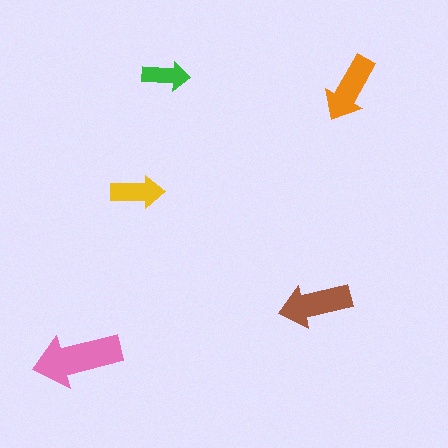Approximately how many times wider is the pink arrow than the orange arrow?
About 1.5 times wider.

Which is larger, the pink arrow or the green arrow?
The pink one.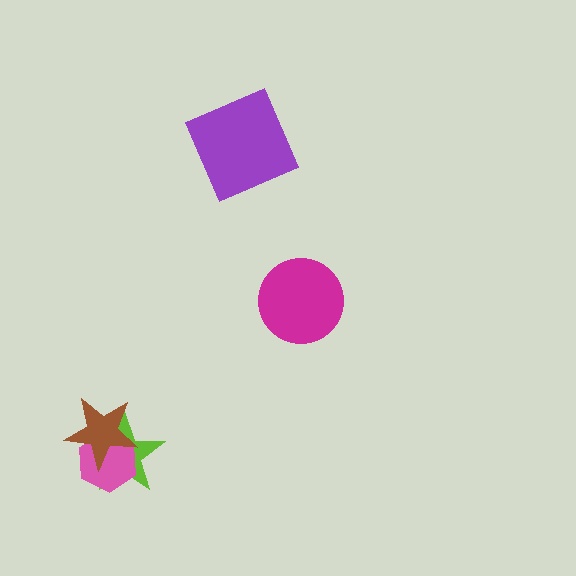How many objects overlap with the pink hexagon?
2 objects overlap with the pink hexagon.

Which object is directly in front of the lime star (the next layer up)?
The pink hexagon is directly in front of the lime star.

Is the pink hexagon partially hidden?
Yes, it is partially covered by another shape.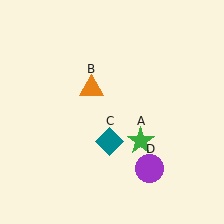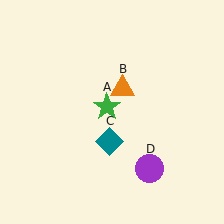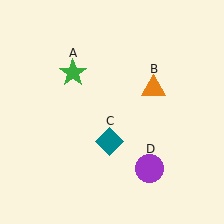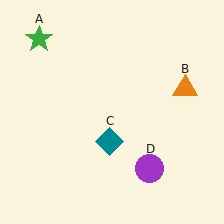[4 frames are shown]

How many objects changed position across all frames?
2 objects changed position: green star (object A), orange triangle (object B).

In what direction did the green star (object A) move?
The green star (object A) moved up and to the left.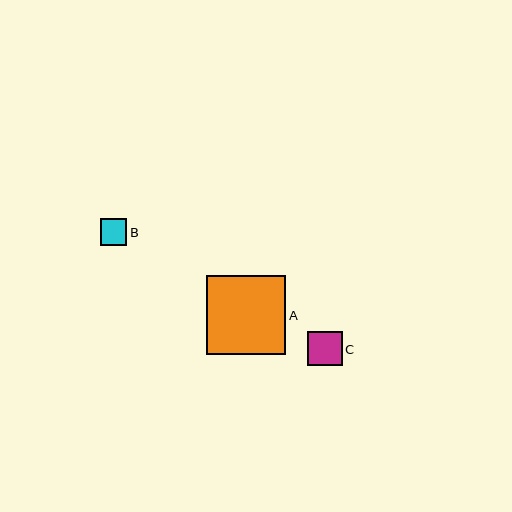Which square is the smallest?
Square B is the smallest with a size of approximately 26 pixels.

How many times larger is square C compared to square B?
Square C is approximately 1.3 times the size of square B.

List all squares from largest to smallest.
From largest to smallest: A, C, B.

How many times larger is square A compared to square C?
Square A is approximately 2.3 times the size of square C.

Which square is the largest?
Square A is the largest with a size of approximately 80 pixels.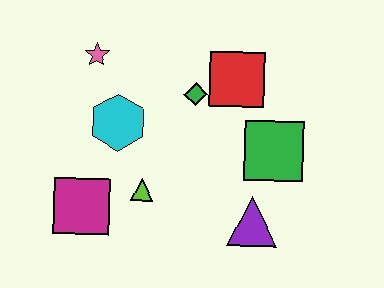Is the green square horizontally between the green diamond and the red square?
No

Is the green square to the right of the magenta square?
Yes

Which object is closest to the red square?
The green diamond is closest to the red square.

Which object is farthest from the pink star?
The purple triangle is farthest from the pink star.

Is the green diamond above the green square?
Yes